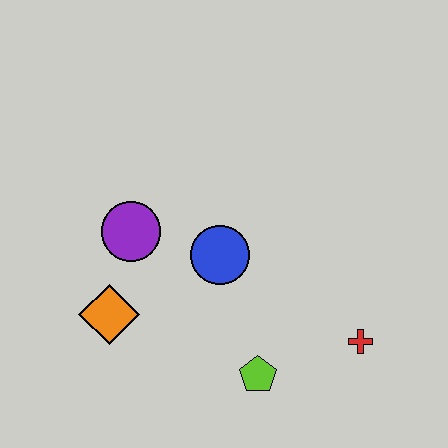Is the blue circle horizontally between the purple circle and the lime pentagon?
Yes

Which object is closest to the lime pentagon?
The red cross is closest to the lime pentagon.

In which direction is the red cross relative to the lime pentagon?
The red cross is to the right of the lime pentagon.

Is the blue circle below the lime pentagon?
No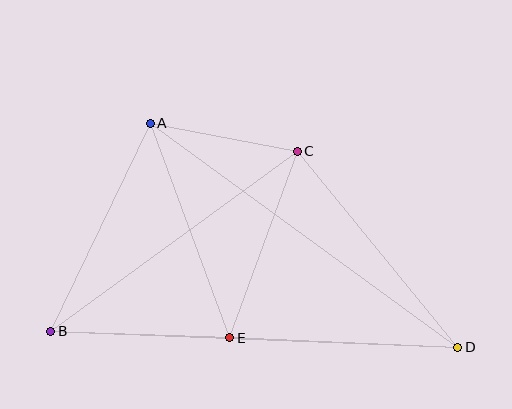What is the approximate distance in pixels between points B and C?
The distance between B and C is approximately 305 pixels.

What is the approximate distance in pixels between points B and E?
The distance between B and E is approximately 179 pixels.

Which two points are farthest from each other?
Points B and D are farthest from each other.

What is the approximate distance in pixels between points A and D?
The distance between A and D is approximately 380 pixels.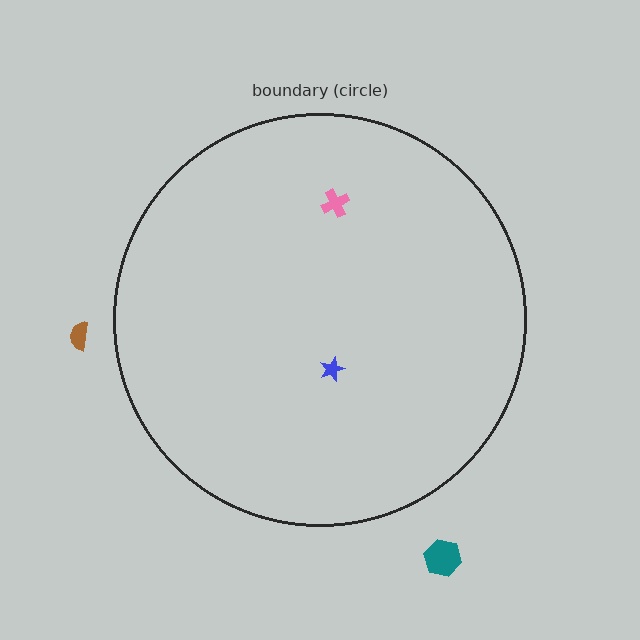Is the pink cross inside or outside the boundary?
Inside.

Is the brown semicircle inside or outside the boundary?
Outside.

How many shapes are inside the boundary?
2 inside, 2 outside.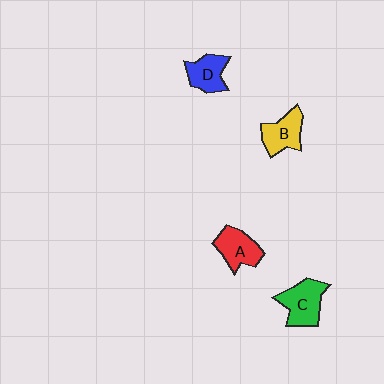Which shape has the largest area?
Shape C (green).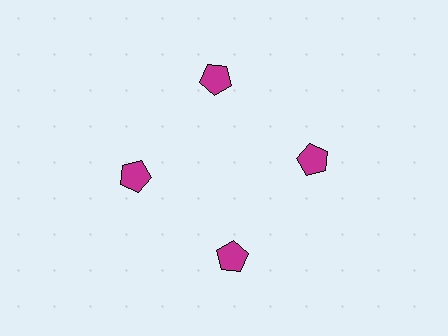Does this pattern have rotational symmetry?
Yes, this pattern has 4-fold rotational symmetry. It looks the same after rotating 90 degrees around the center.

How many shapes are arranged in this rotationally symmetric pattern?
There are 4 shapes, arranged in 4 groups of 1.